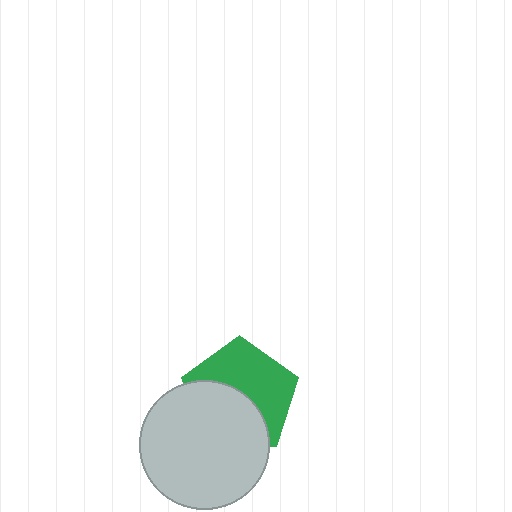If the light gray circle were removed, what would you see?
You would see the complete green pentagon.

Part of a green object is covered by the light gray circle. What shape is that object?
It is a pentagon.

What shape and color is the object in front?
The object in front is a light gray circle.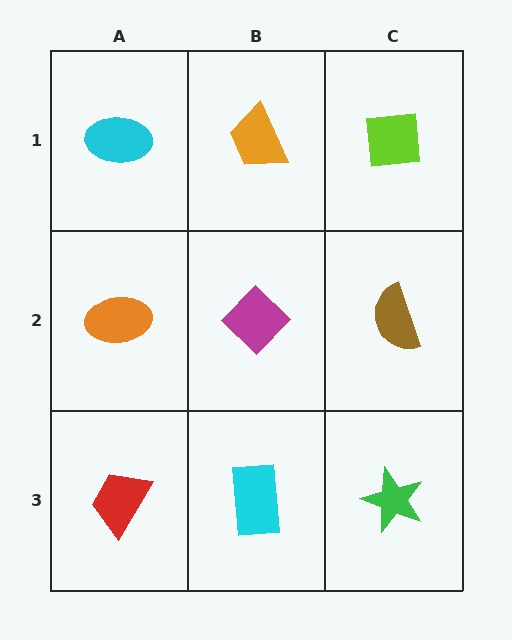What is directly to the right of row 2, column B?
A brown semicircle.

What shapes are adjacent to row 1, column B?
A magenta diamond (row 2, column B), a cyan ellipse (row 1, column A), a lime square (row 1, column C).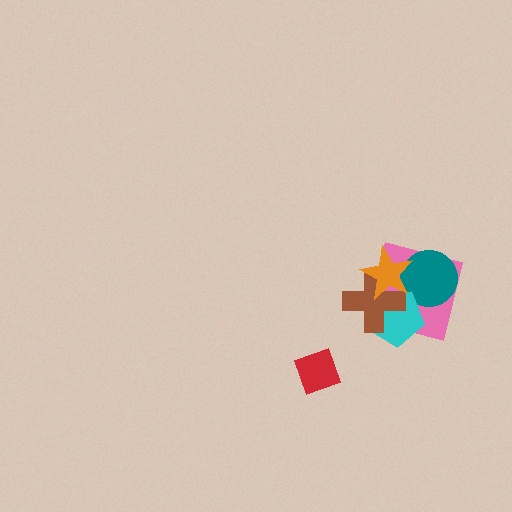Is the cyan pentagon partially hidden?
Yes, it is partially covered by another shape.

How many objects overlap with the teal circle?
3 objects overlap with the teal circle.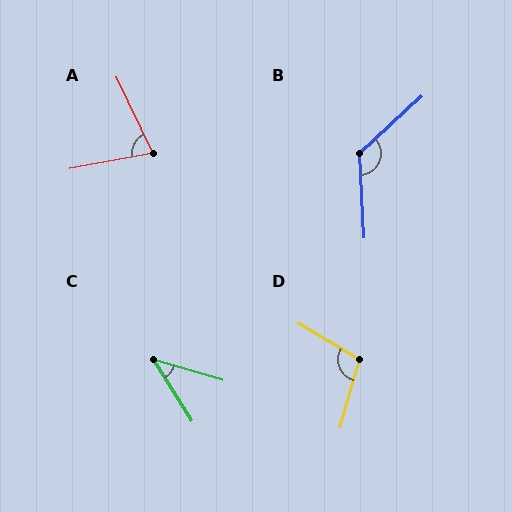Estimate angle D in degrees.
Approximately 104 degrees.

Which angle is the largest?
B, at approximately 129 degrees.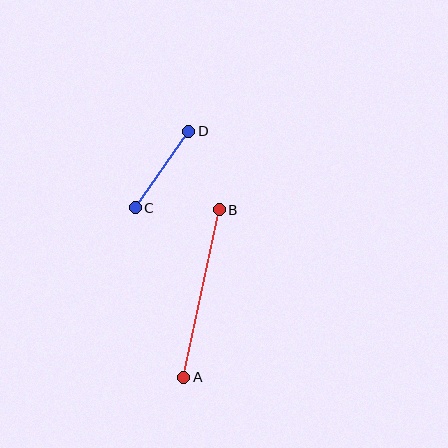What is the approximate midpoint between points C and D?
The midpoint is at approximately (162, 169) pixels.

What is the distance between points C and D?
The distance is approximately 93 pixels.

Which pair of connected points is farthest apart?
Points A and B are farthest apart.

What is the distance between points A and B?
The distance is approximately 171 pixels.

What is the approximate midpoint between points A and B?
The midpoint is at approximately (201, 294) pixels.